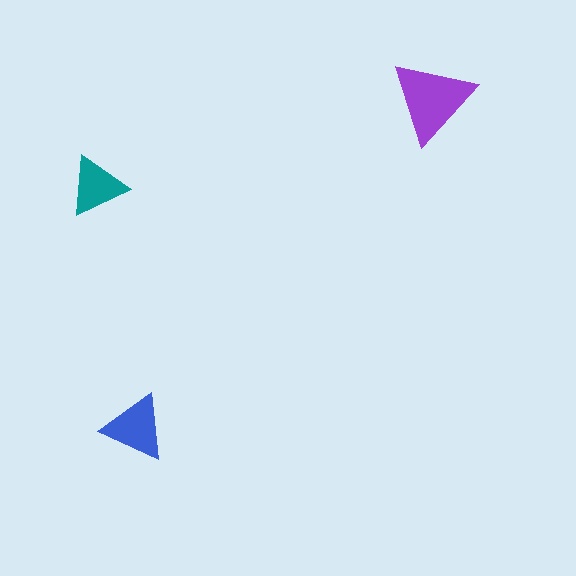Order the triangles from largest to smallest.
the purple one, the blue one, the teal one.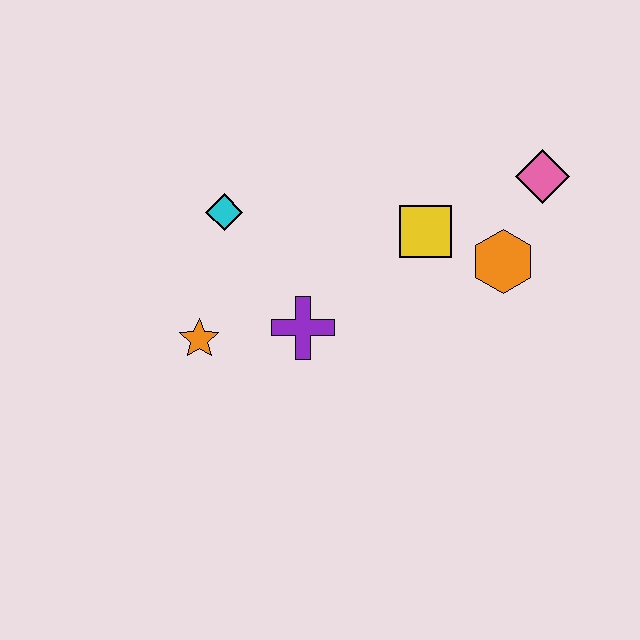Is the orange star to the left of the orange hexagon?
Yes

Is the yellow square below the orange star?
No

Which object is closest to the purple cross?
The orange star is closest to the purple cross.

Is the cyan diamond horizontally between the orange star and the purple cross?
Yes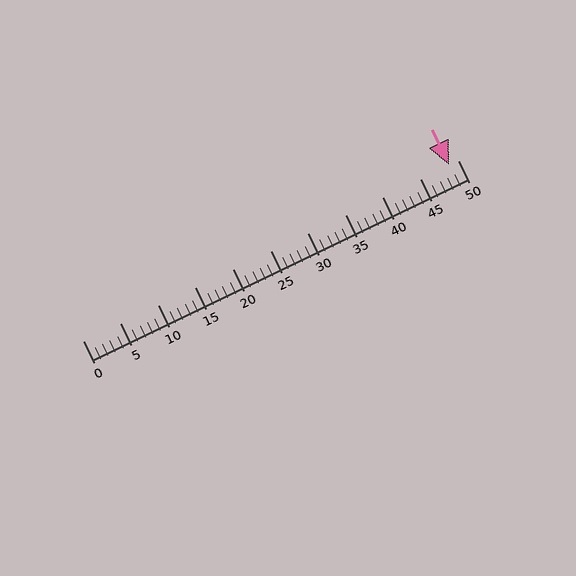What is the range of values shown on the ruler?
The ruler shows values from 0 to 50.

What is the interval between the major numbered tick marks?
The major tick marks are spaced 5 units apart.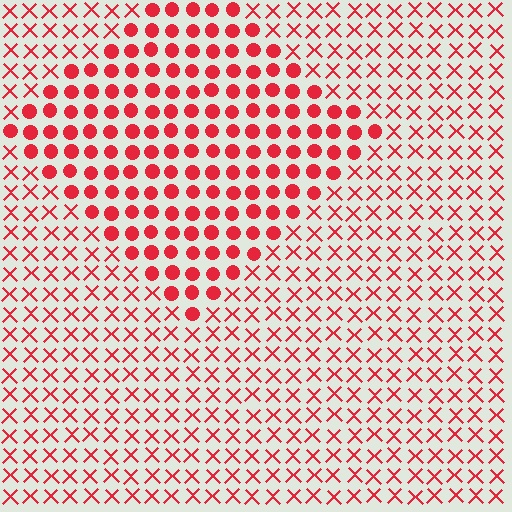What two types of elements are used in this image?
The image uses circles inside the diamond region and X marks outside it.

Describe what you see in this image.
The image is filled with small red elements arranged in a uniform grid. A diamond-shaped region contains circles, while the surrounding area contains X marks. The boundary is defined purely by the change in element shape.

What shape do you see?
I see a diamond.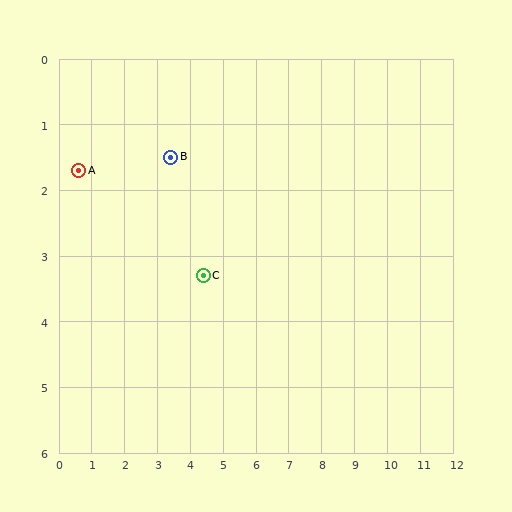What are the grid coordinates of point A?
Point A is at approximately (0.6, 1.7).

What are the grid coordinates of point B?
Point B is at approximately (3.4, 1.5).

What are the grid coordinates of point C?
Point C is at approximately (4.4, 3.3).